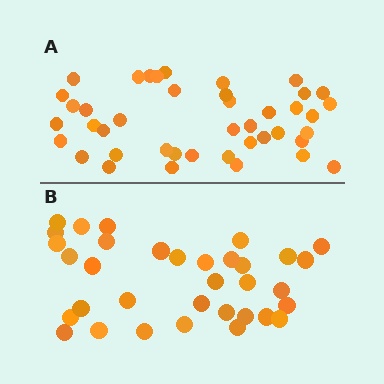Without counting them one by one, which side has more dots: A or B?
Region A (the top region) has more dots.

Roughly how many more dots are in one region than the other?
Region A has roughly 8 or so more dots than region B.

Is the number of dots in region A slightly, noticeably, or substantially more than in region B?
Region A has only slightly more — the two regions are fairly close. The ratio is roughly 1.2 to 1.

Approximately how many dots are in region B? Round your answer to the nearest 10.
About 30 dots. (The exact count is 34, which rounds to 30.)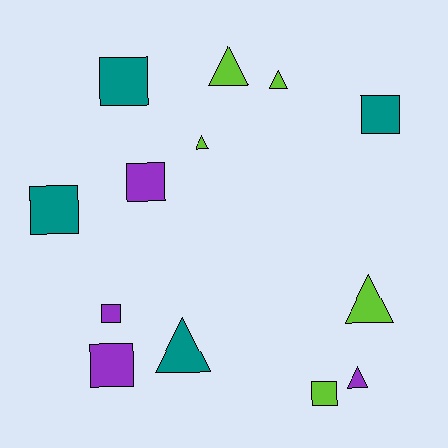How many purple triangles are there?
There is 1 purple triangle.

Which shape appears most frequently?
Square, with 7 objects.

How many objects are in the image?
There are 13 objects.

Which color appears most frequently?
Lime, with 5 objects.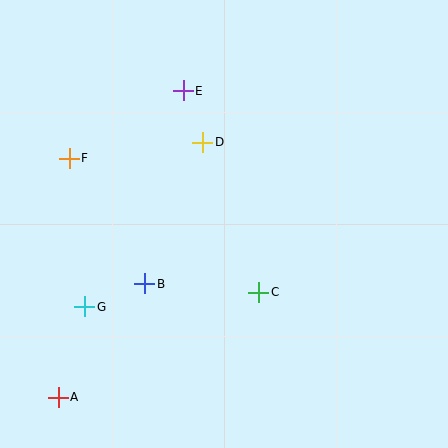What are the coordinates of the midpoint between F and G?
The midpoint between F and G is at (77, 233).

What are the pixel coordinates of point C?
Point C is at (259, 292).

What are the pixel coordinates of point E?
Point E is at (183, 91).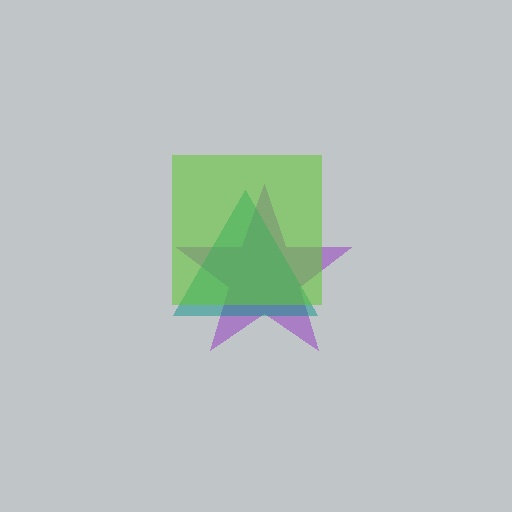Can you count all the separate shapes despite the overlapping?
Yes, there are 3 separate shapes.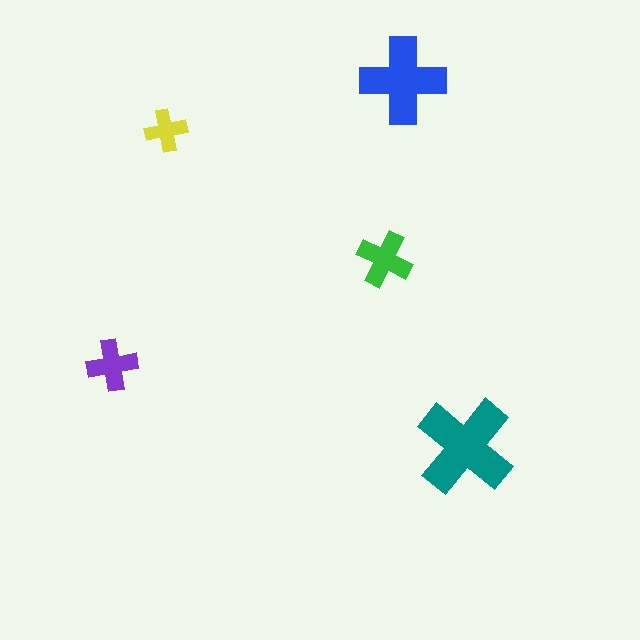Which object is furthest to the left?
The purple cross is leftmost.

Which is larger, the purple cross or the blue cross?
The blue one.